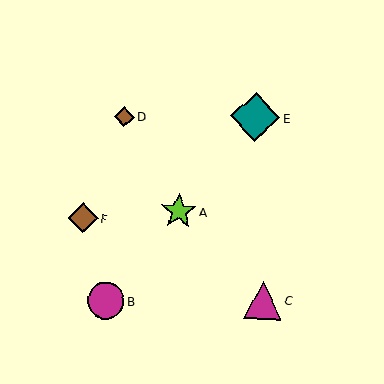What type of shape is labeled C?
Shape C is a magenta triangle.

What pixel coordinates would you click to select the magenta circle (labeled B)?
Click at (106, 301) to select the magenta circle B.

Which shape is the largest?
The teal diamond (labeled E) is the largest.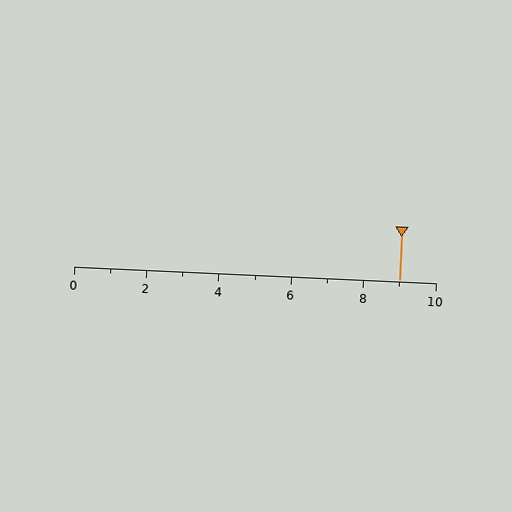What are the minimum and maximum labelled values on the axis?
The axis runs from 0 to 10.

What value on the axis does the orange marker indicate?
The marker indicates approximately 9.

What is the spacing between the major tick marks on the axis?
The major ticks are spaced 2 apart.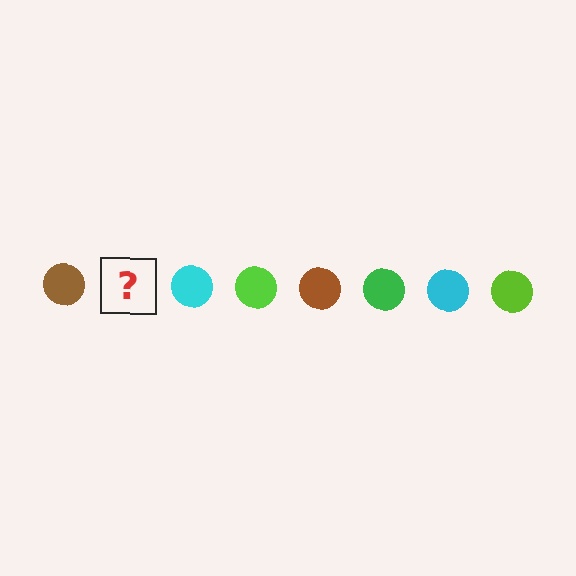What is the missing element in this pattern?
The missing element is a green circle.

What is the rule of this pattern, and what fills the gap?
The rule is that the pattern cycles through brown, green, cyan, lime circles. The gap should be filled with a green circle.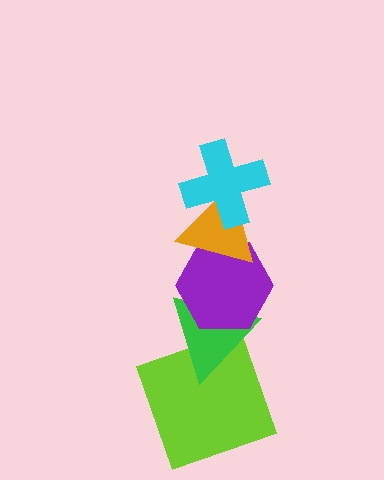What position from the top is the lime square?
The lime square is 5th from the top.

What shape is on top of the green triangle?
The purple hexagon is on top of the green triangle.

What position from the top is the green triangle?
The green triangle is 4th from the top.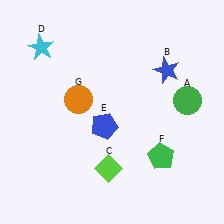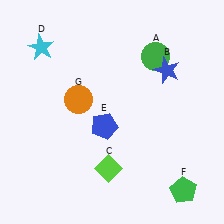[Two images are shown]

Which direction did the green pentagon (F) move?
The green pentagon (F) moved down.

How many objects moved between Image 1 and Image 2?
2 objects moved between the two images.